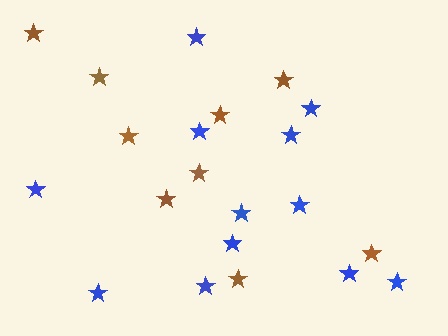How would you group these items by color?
There are 2 groups: one group of blue stars (12) and one group of brown stars (9).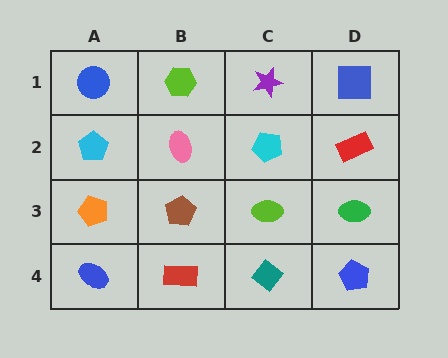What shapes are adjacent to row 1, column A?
A cyan pentagon (row 2, column A), a lime hexagon (row 1, column B).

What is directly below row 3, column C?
A teal diamond.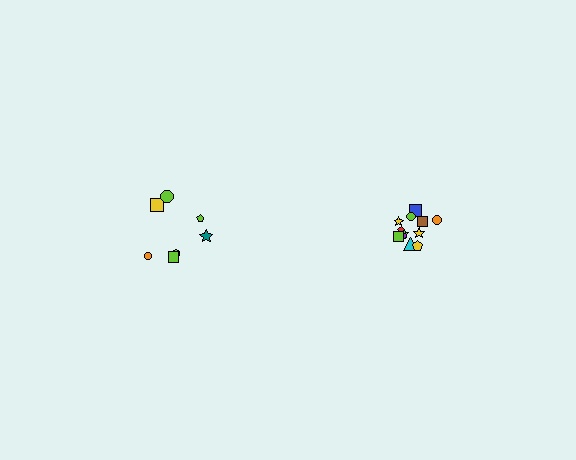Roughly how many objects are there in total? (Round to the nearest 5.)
Roughly 20 objects in total.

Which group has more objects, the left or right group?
The right group.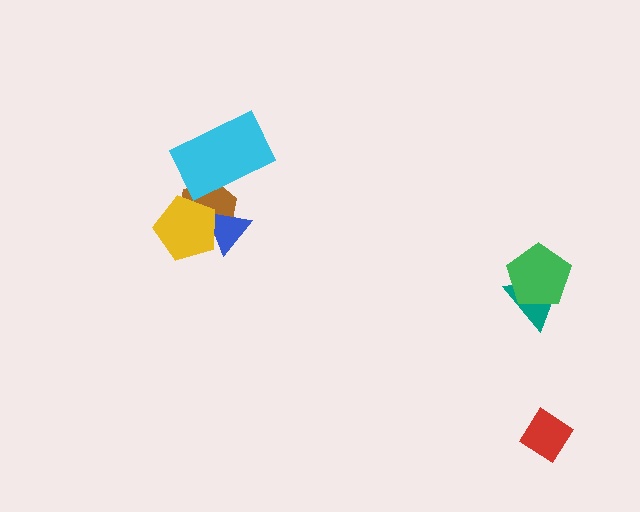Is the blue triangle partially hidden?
Yes, it is partially covered by another shape.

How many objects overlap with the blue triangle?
2 objects overlap with the blue triangle.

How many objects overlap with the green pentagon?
1 object overlaps with the green pentagon.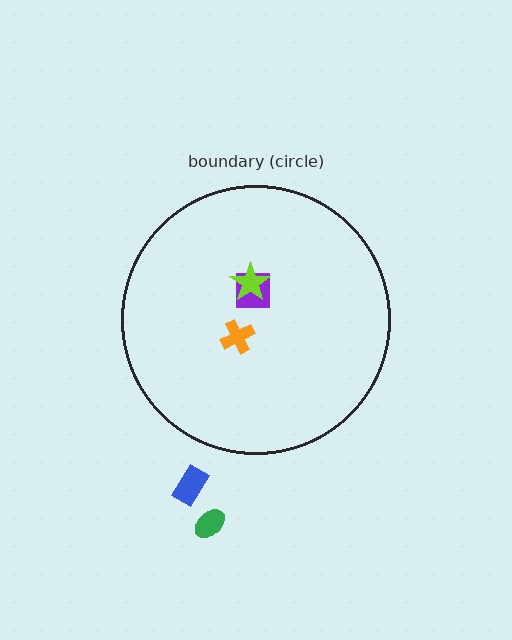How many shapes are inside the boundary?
3 inside, 2 outside.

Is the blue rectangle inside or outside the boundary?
Outside.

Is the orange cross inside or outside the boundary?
Inside.